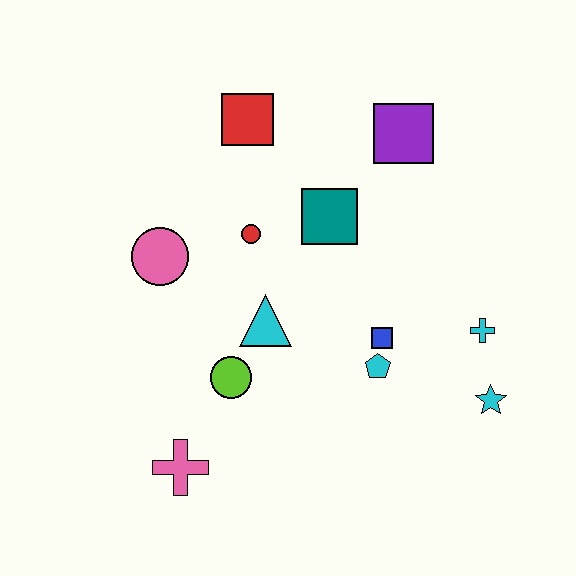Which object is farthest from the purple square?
The pink cross is farthest from the purple square.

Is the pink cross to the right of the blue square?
No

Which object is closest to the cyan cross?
The cyan star is closest to the cyan cross.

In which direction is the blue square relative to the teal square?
The blue square is below the teal square.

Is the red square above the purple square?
Yes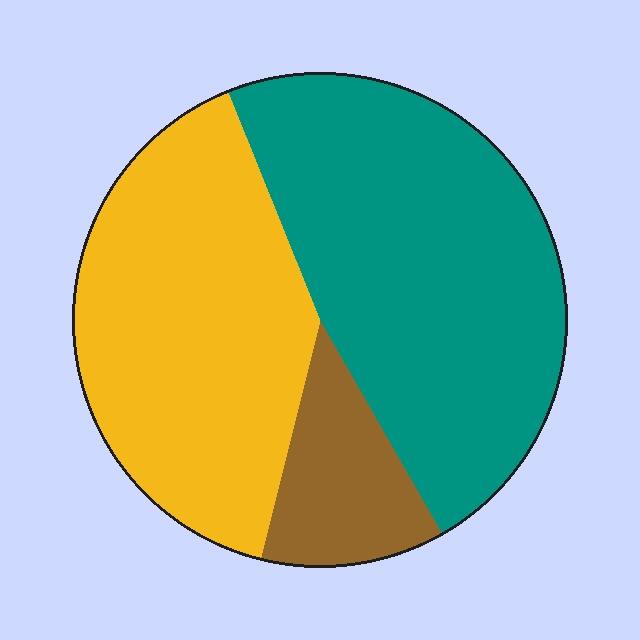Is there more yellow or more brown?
Yellow.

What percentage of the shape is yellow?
Yellow covers around 40% of the shape.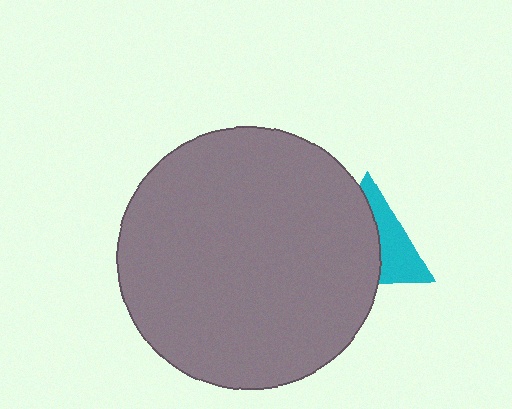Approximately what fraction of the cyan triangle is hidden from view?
Roughly 58% of the cyan triangle is hidden behind the gray circle.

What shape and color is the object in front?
The object in front is a gray circle.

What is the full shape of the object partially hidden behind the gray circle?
The partially hidden object is a cyan triangle.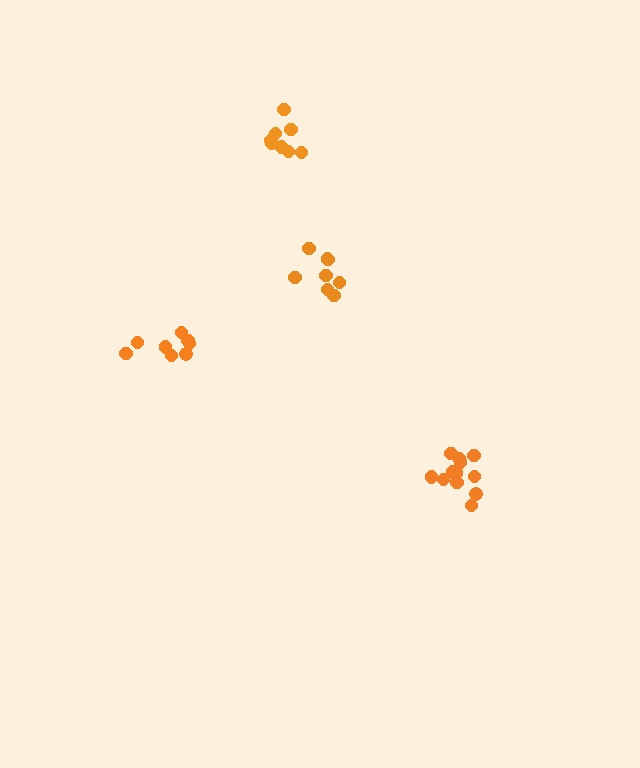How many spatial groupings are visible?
There are 4 spatial groupings.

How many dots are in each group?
Group 1: 9 dots, Group 2: 12 dots, Group 3: 8 dots, Group 4: 8 dots (37 total).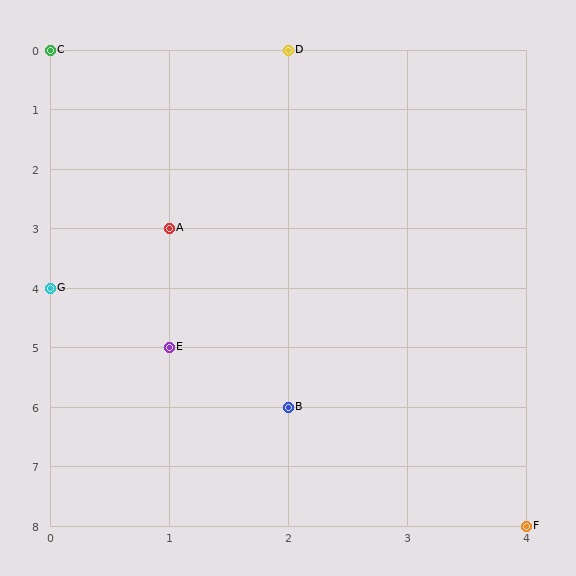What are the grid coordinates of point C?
Point C is at grid coordinates (0, 0).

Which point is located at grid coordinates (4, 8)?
Point F is at (4, 8).